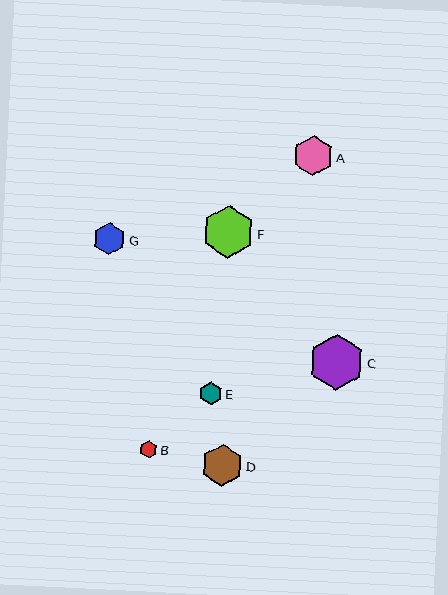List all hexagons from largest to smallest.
From largest to smallest: C, F, D, A, G, E, B.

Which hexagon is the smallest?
Hexagon B is the smallest with a size of approximately 17 pixels.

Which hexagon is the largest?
Hexagon C is the largest with a size of approximately 56 pixels.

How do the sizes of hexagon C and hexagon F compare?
Hexagon C and hexagon F are approximately the same size.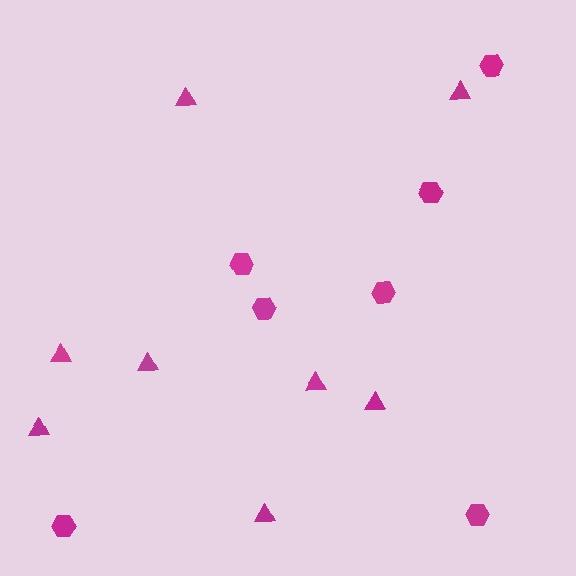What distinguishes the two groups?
There are 2 groups: one group of hexagons (7) and one group of triangles (8).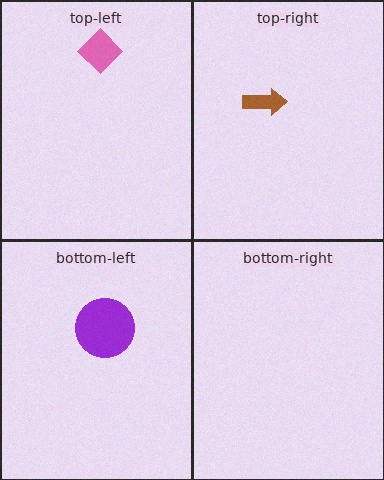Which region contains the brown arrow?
The top-right region.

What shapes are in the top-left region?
The pink diamond.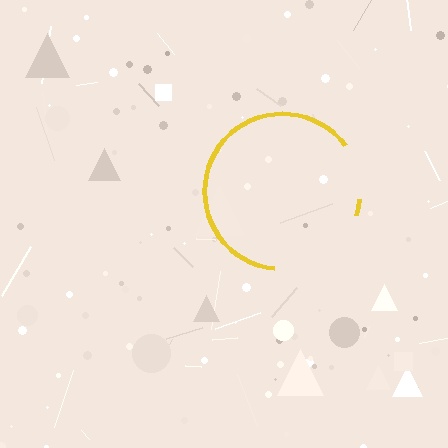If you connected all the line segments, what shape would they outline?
They would outline a circle.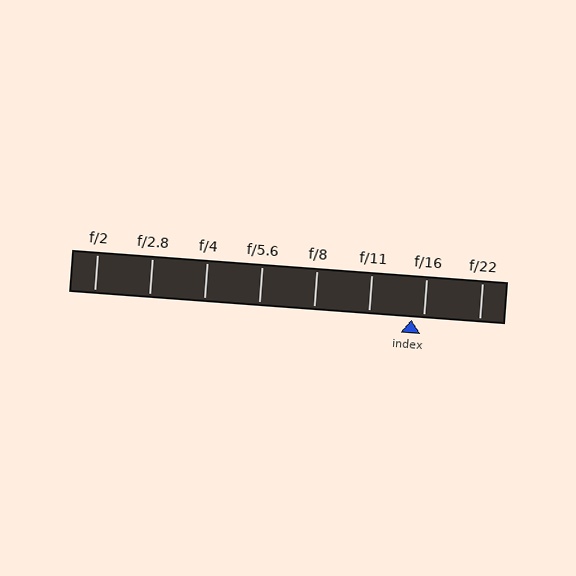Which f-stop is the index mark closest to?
The index mark is closest to f/16.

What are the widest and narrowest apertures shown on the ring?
The widest aperture shown is f/2 and the narrowest is f/22.